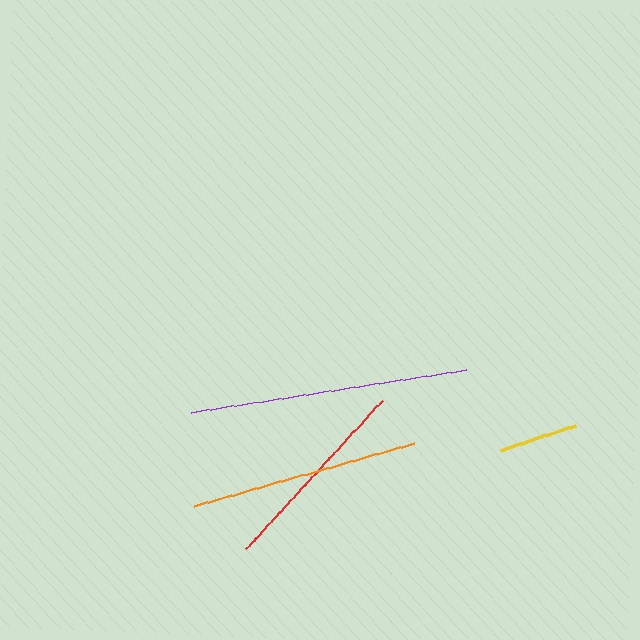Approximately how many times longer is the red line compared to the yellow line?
The red line is approximately 2.5 times the length of the yellow line.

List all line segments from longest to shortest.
From longest to shortest: purple, orange, red, yellow.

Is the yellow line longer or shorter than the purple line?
The purple line is longer than the yellow line.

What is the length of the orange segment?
The orange segment is approximately 228 pixels long.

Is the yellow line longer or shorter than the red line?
The red line is longer than the yellow line.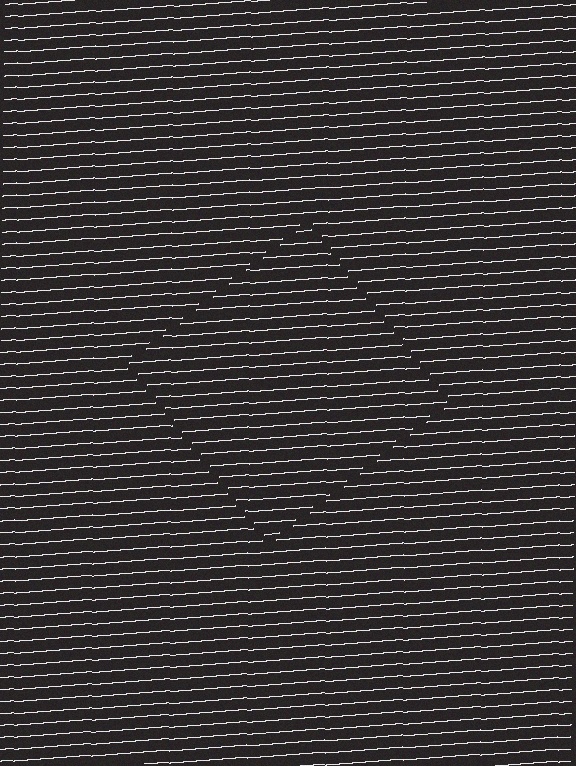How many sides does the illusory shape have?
4 sides — the line-ends trace a square.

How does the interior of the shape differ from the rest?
The interior of the shape contains the same grating, shifted by half a period — the contour is defined by the phase discontinuity where line-ends from the inner and outer gratings abut.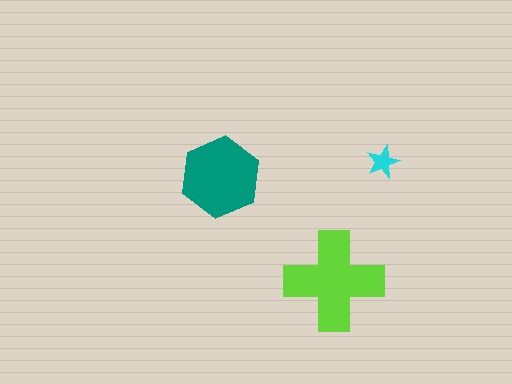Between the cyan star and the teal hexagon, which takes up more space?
The teal hexagon.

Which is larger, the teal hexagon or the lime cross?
The lime cross.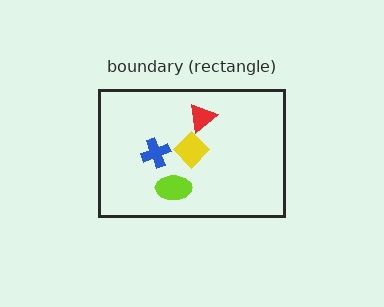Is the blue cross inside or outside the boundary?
Inside.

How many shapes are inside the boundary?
4 inside, 0 outside.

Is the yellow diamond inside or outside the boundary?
Inside.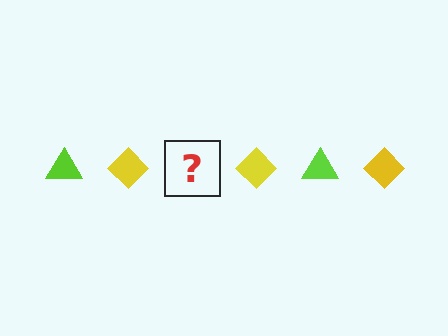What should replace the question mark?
The question mark should be replaced with a lime triangle.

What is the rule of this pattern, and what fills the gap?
The rule is that the pattern alternates between lime triangle and yellow diamond. The gap should be filled with a lime triangle.